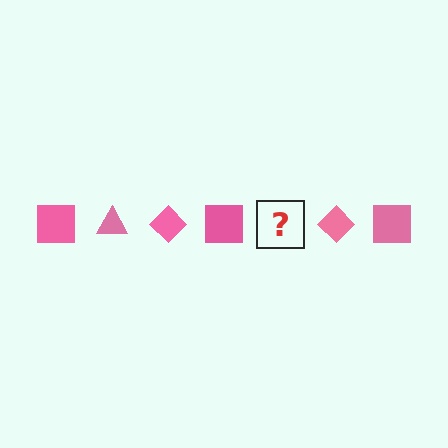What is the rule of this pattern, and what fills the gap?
The rule is that the pattern cycles through square, triangle, diamond shapes in pink. The gap should be filled with a pink triangle.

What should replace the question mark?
The question mark should be replaced with a pink triangle.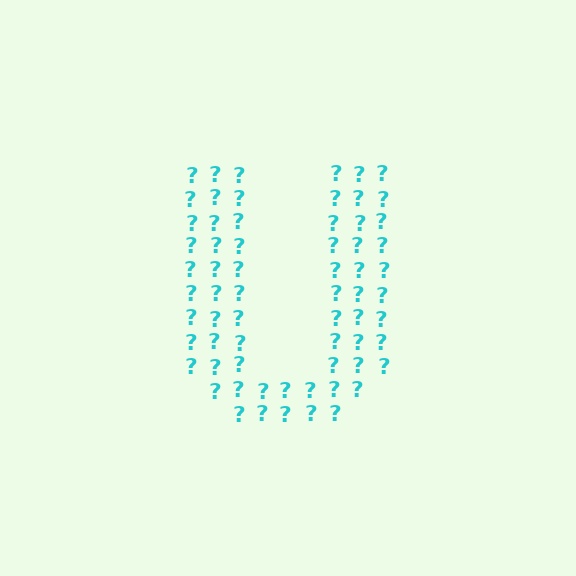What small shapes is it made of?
It is made of small question marks.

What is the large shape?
The large shape is the letter U.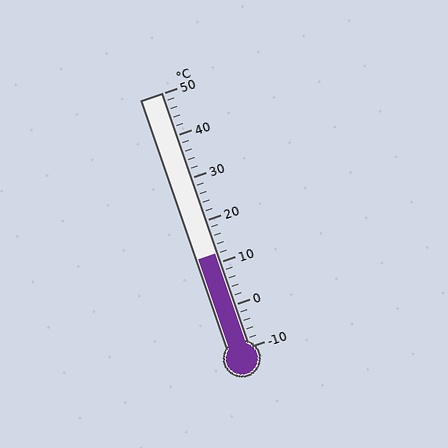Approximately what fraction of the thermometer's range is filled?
The thermometer is filled to approximately 35% of its range.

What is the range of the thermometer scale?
The thermometer scale ranges from -10°C to 50°C.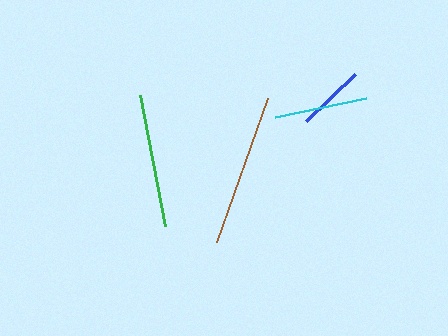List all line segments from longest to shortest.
From longest to shortest: brown, green, cyan, blue.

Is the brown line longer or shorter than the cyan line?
The brown line is longer than the cyan line.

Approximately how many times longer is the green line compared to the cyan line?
The green line is approximately 1.4 times the length of the cyan line.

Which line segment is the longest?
The brown line is the longest at approximately 153 pixels.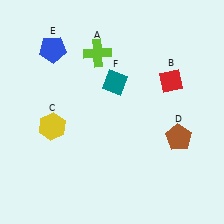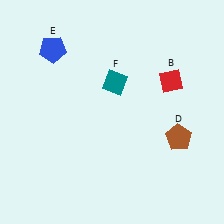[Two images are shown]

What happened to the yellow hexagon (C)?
The yellow hexagon (C) was removed in Image 2. It was in the bottom-left area of Image 1.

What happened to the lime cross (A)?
The lime cross (A) was removed in Image 2. It was in the top-left area of Image 1.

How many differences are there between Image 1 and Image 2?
There are 2 differences between the two images.